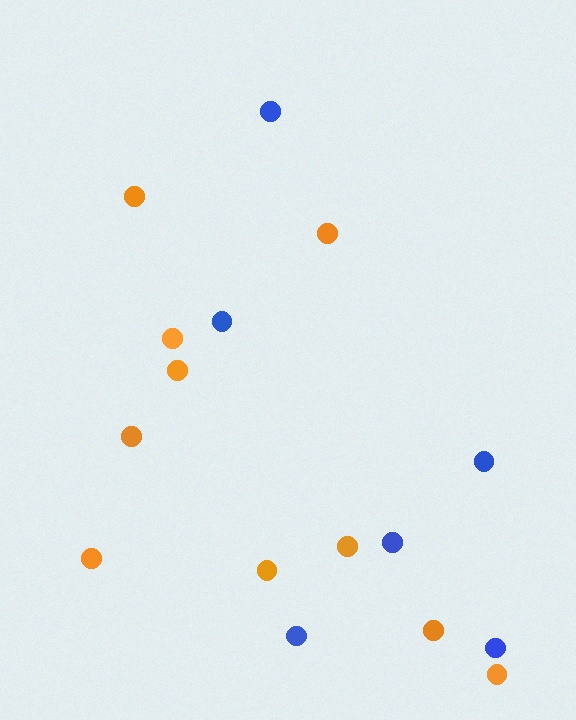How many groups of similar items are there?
There are 2 groups: one group of blue circles (6) and one group of orange circles (10).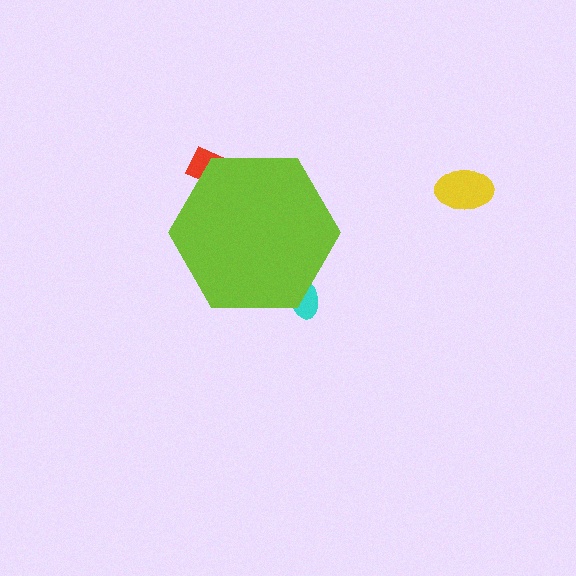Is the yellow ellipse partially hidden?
No, the yellow ellipse is fully visible.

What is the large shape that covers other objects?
A lime hexagon.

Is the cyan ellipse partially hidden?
Yes, the cyan ellipse is partially hidden behind the lime hexagon.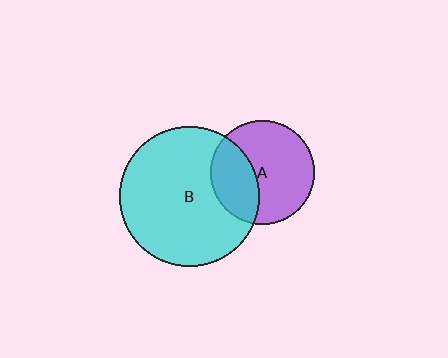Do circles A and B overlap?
Yes.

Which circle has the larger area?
Circle B (cyan).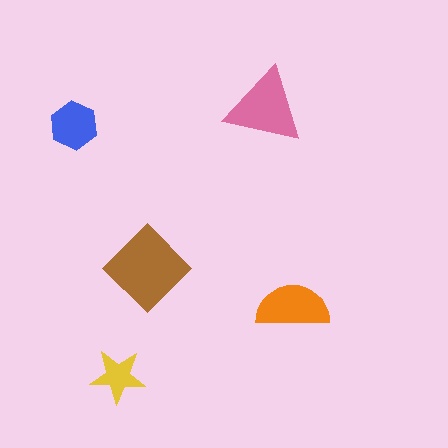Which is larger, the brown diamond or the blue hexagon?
The brown diamond.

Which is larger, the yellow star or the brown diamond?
The brown diamond.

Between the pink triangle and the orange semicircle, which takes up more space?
The pink triangle.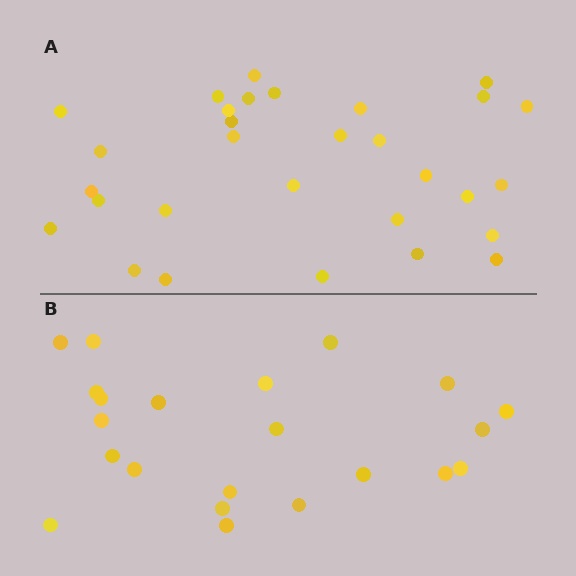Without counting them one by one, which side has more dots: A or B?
Region A (the top region) has more dots.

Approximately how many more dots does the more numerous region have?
Region A has roughly 8 or so more dots than region B.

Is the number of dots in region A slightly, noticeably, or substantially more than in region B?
Region A has noticeably more, but not dramatically so. The ratio is roughly 1.4 to 1.